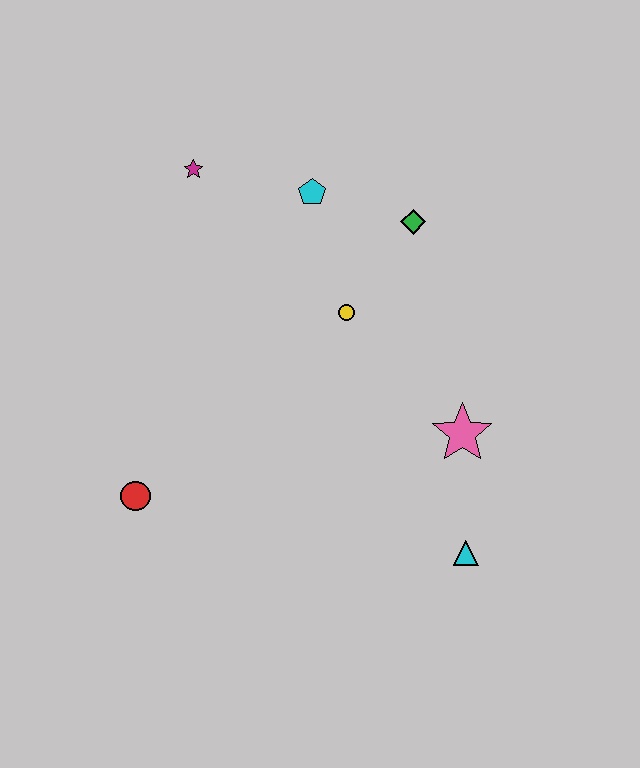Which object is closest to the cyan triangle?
The pink star is closest to the cyan triangle.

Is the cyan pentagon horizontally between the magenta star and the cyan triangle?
Yes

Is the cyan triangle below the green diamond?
Yes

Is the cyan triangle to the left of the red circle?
No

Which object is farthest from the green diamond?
The red circle is farthest from the green diamond.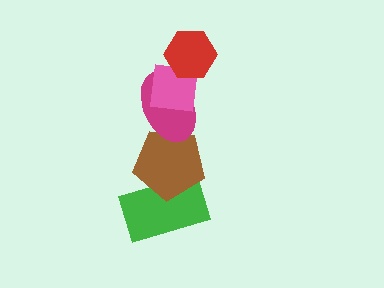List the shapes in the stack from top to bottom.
From top to bottom: the red hexagon, the pink square, the magenta ellipse, the brown pentagon, the green rectangle.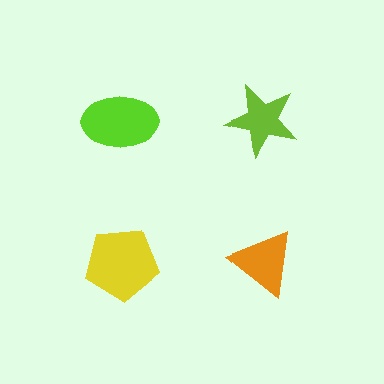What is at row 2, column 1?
A yellow pentagon.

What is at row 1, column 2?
A lime star.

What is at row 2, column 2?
An orange triangle.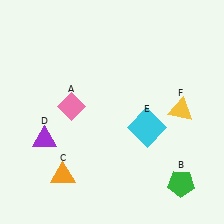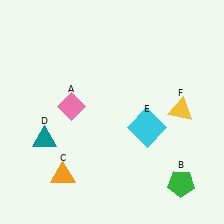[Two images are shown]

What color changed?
The triangle (D) changed from purple in Image 1 to teal in Image 2.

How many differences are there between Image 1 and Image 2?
There is 1 difference between the two images.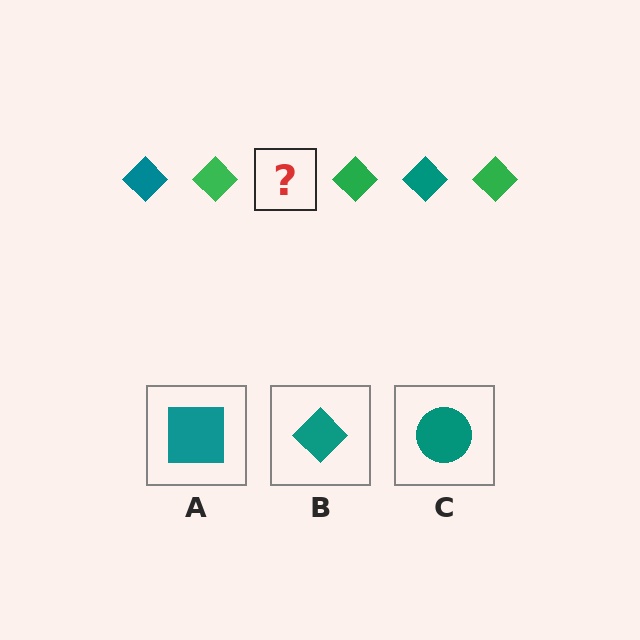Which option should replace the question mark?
Option B.